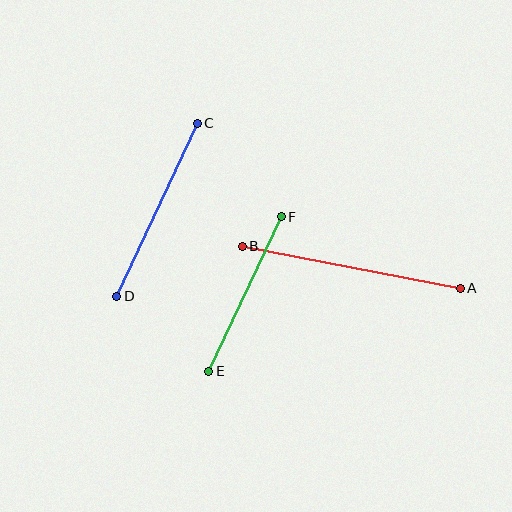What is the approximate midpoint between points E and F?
The midpoint is at approximately (245, 294) pixels.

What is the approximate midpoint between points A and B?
The midpoint is at approximately (351, 267) pixels.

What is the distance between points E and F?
The distance is approximately 170 pixels.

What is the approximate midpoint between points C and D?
The midpoint is at approximately (157, 210) pixels.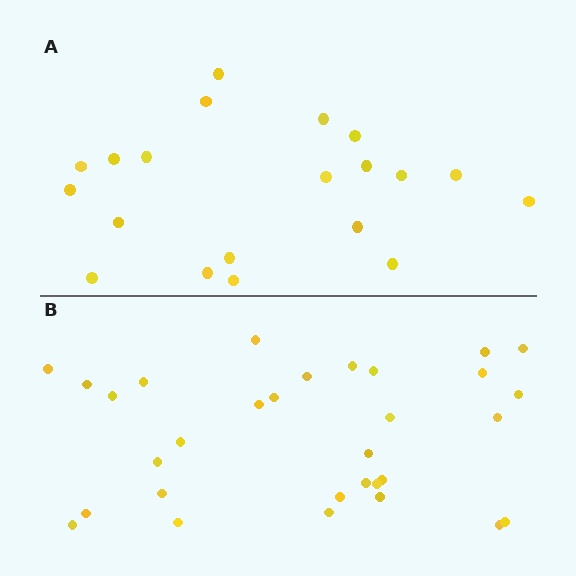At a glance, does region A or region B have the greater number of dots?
Region B (the bottom region) has more dots.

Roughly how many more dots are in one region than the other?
Region B has roughly 12 or so more dots than region A.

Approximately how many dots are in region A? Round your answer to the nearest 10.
About 20 dots.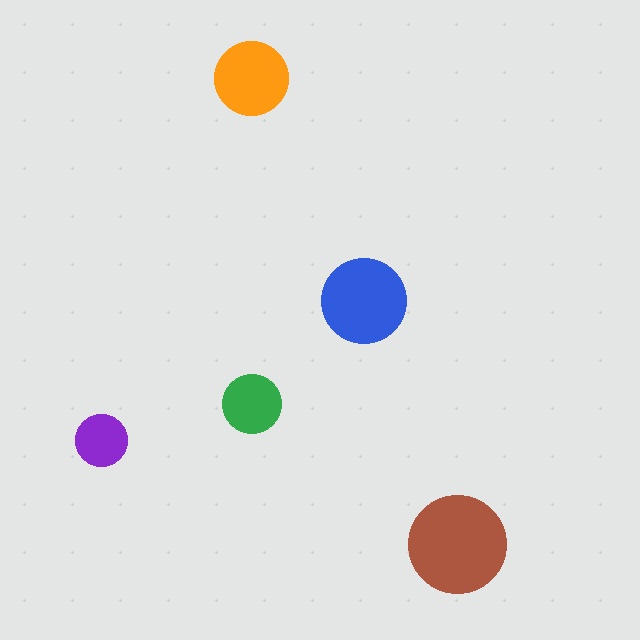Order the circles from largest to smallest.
the brown one, the blue one, the orange one, the green one, the purple one.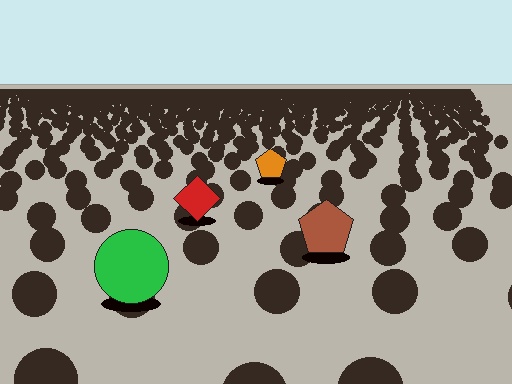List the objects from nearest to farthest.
From nearest to farthest: the green circle, the brown pentagon, the red diamond, the orange pentagon.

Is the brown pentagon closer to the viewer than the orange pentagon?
Yes. The brown pentagon is closer — you can tell from the texture gradient: the ground texture is coarser near it.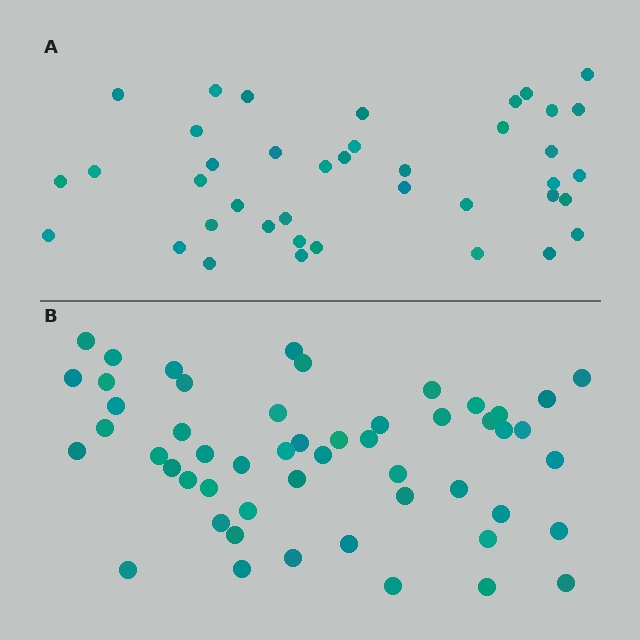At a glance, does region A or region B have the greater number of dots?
Region B (the bottom region) has more dots.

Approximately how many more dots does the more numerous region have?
Region B has roughly 12 or so more dots than region A.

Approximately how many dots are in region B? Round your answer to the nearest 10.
About 50 dots. (The exact count is 52, which rounds to 50.)